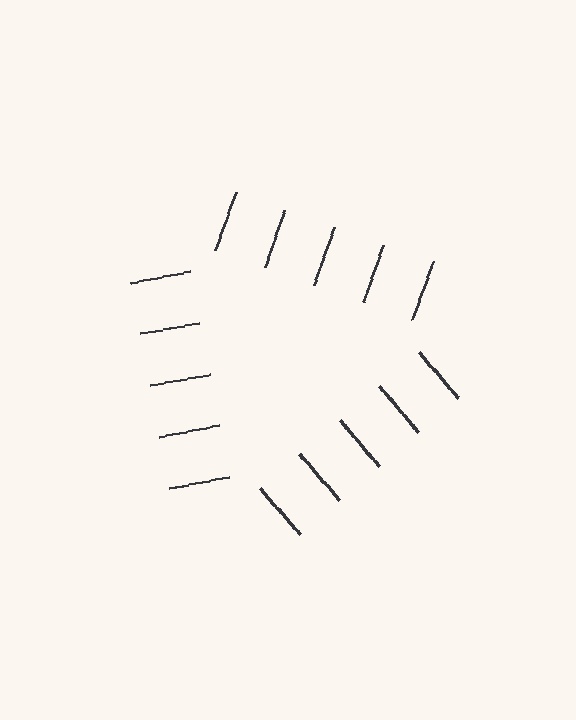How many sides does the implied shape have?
3 sides — the line-ends trace a triangle.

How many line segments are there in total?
15 — 5 along each of the 3 edges.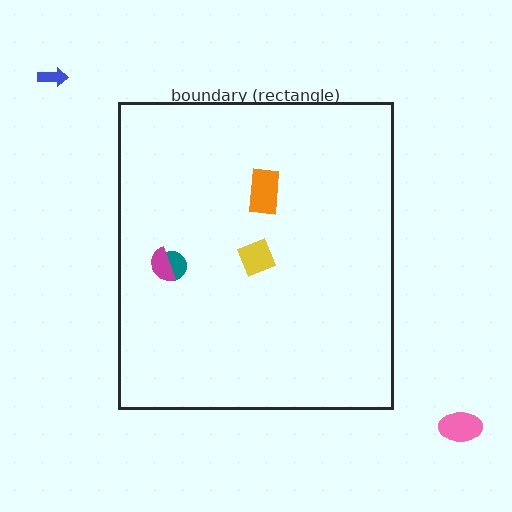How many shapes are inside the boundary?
4 inside, 2 outside.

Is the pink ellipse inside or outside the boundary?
Outside.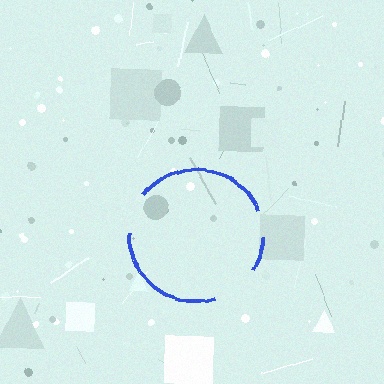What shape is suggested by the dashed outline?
The dashed outline suggests a circle.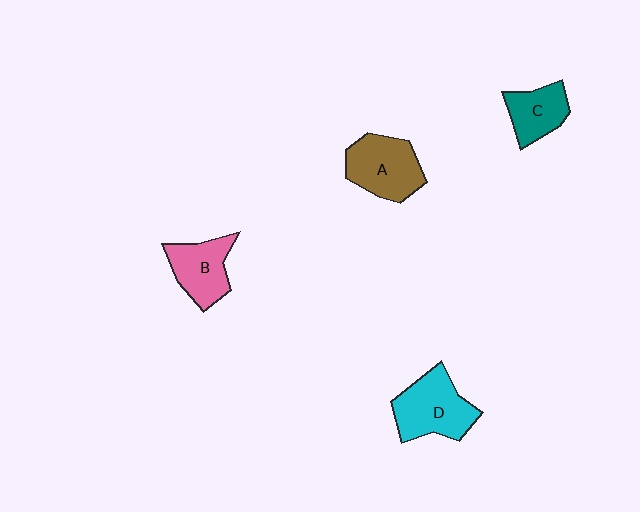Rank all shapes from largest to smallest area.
From largest to smallest: D (cyan), A (brown), B (pink), C (teal).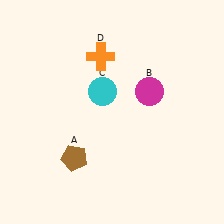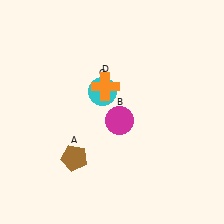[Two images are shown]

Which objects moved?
The objects that moved are: the magenta circle (B), the orange cross (D).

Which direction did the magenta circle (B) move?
The magenta circle (B) moved left.